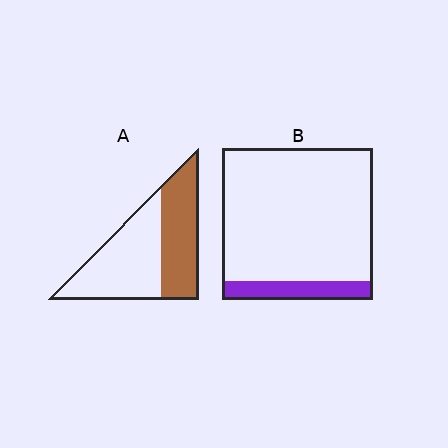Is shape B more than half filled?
No.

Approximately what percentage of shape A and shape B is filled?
A is approximately 45% and B is approximately 10%.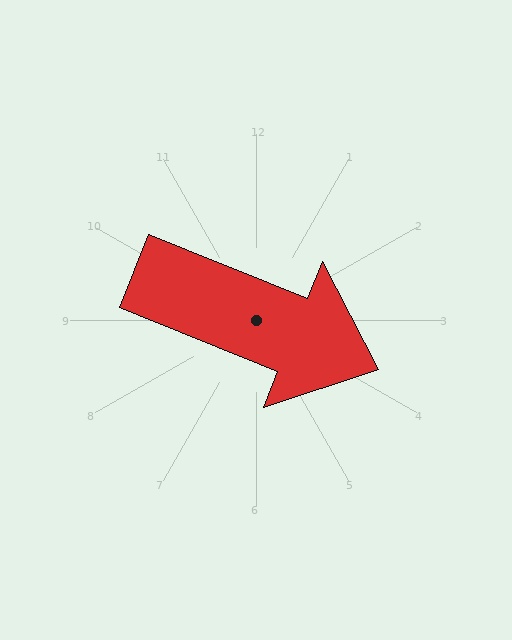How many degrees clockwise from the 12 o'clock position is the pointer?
Approximately 112 degrees.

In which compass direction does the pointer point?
East.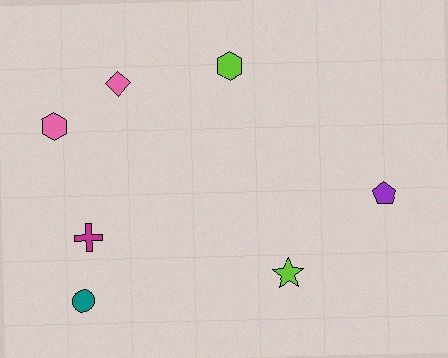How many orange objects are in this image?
There are no orange objects.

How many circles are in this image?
There is 1 circle.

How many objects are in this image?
There are 7 objects.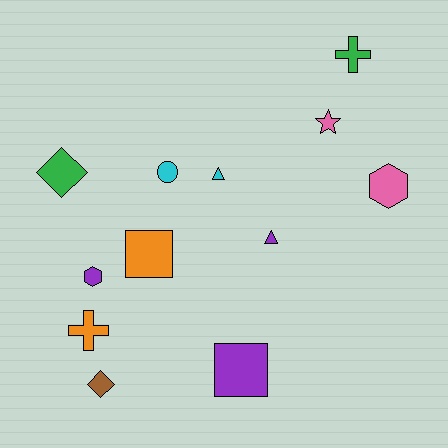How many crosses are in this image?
There are 2 crosses.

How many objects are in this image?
There are 12 objects.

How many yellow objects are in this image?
There are no yellow objects.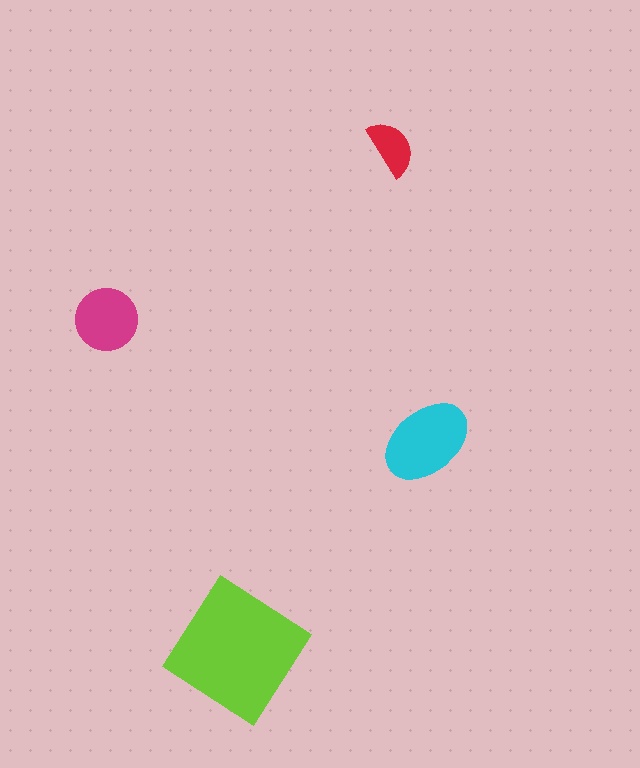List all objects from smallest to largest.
The red semicircle, the magenta circle, the cyan ellipse, the lime diamond.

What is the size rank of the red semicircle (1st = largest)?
4th.